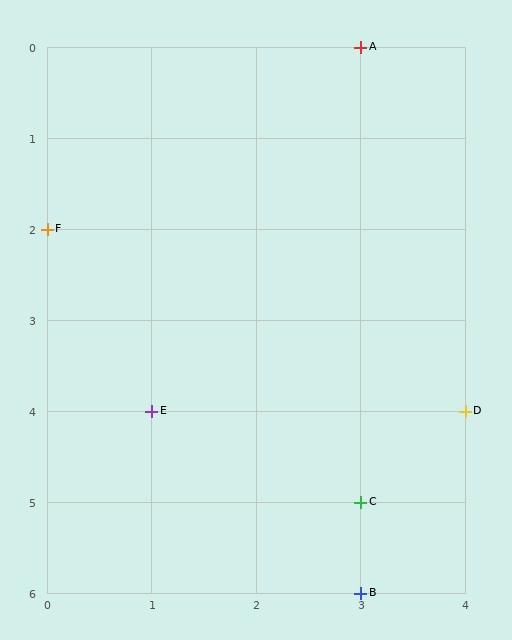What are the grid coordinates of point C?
Point C is at grid coordinates (3, 5).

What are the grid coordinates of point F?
Point F is at grid coordinates (0, 2).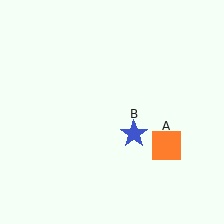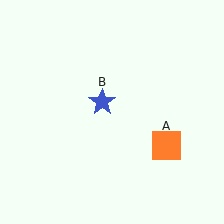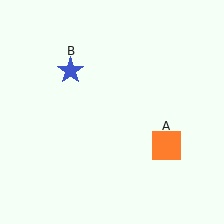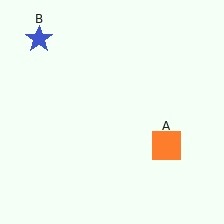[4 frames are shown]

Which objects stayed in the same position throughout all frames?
Orange square (object A) remained stationary.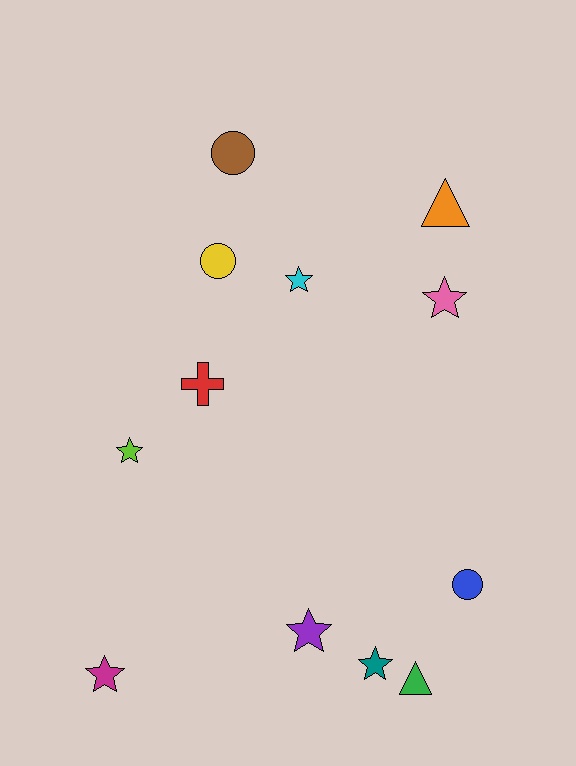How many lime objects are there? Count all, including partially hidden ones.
There is 1 lime object.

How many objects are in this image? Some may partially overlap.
There are 12 objects.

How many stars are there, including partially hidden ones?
There are 6 stars.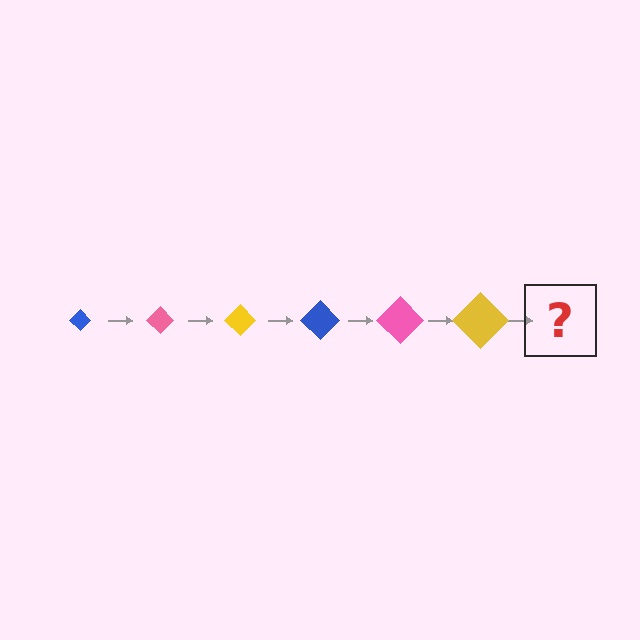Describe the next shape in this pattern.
It should be a blue diamond, larger than the previous one.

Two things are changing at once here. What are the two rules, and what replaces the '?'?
The two rules are that the diamond grows larger each step and the color cycles through blue, pink, and yellow. The '?' should be a blue diamond, larger than the previous one.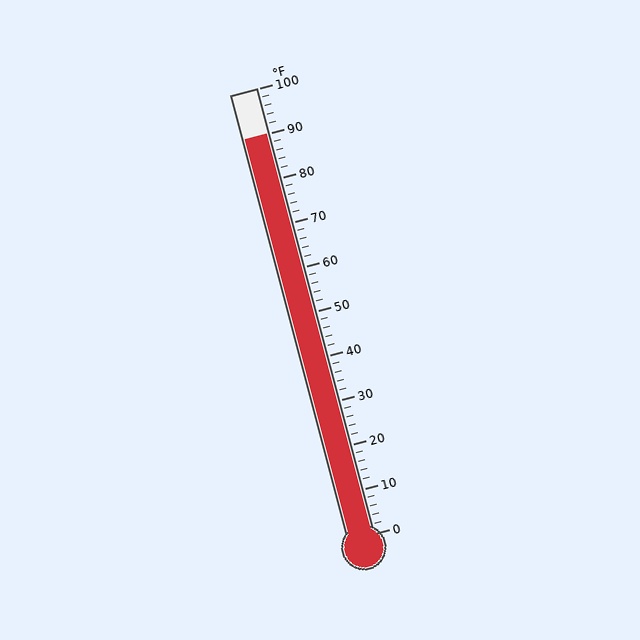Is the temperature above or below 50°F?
The temperature is above 50°F.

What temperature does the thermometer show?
The thermometer shows approximately 90°F.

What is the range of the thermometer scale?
The thermometer scale ranges from 0°F to 100°F.